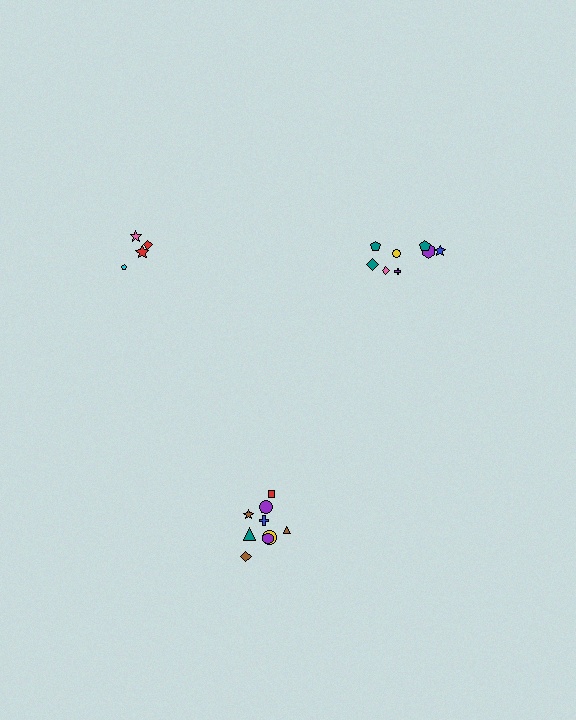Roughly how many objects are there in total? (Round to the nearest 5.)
Roughly 20 objects in total.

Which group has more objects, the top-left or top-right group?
The top-right group.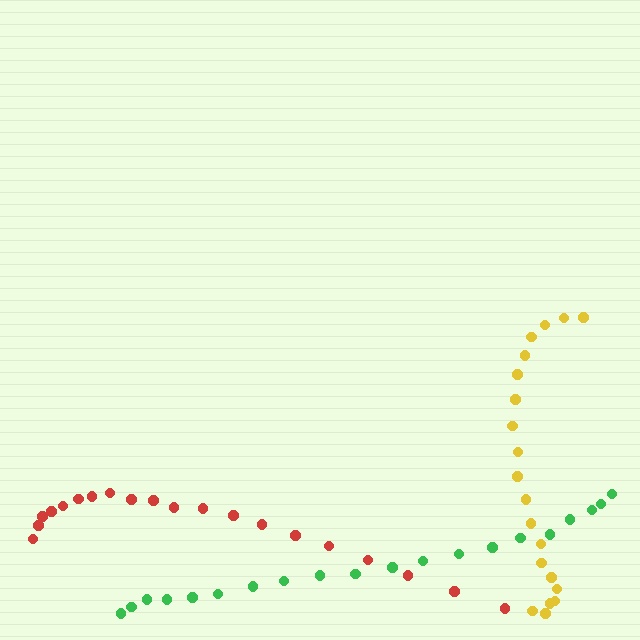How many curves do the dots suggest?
There are 3 distinct paths.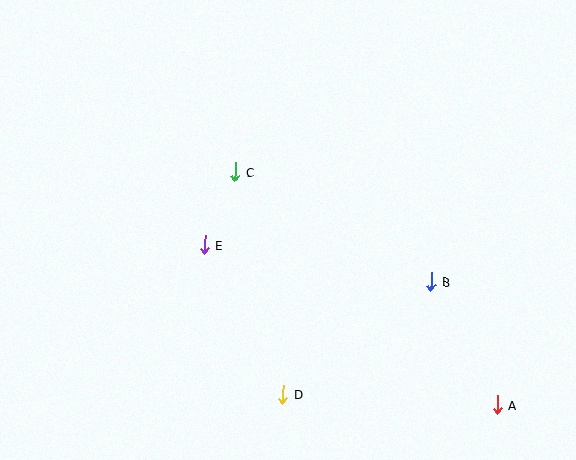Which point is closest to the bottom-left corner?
Point D is closest to the bottom-left corner.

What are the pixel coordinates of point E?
Point E is at (204, 245).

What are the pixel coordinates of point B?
Point B is at (431, 282).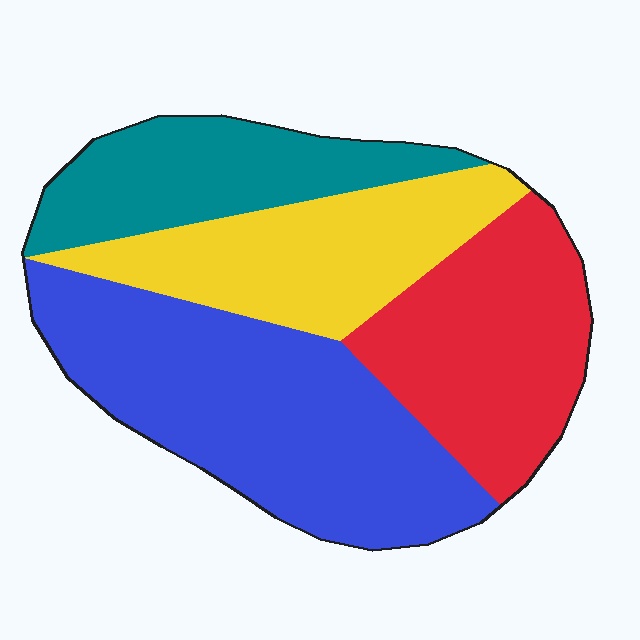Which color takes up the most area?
Blue, at roughly 35%.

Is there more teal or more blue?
Blue.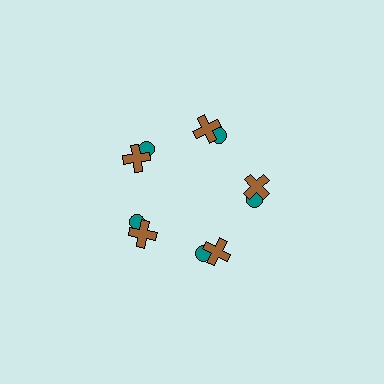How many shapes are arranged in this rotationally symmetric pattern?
There are 10 shapes, arranged in 5 groups of 2.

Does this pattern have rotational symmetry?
Yes, this pattern has 5-fold rotational symmetry. It looks the same after rotating 72 degrees around the center.